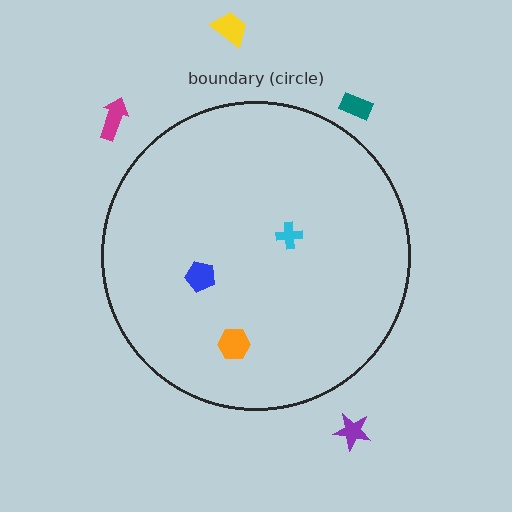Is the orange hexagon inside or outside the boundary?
Inside.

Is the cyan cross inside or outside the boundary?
Inside.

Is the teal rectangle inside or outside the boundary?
Outside.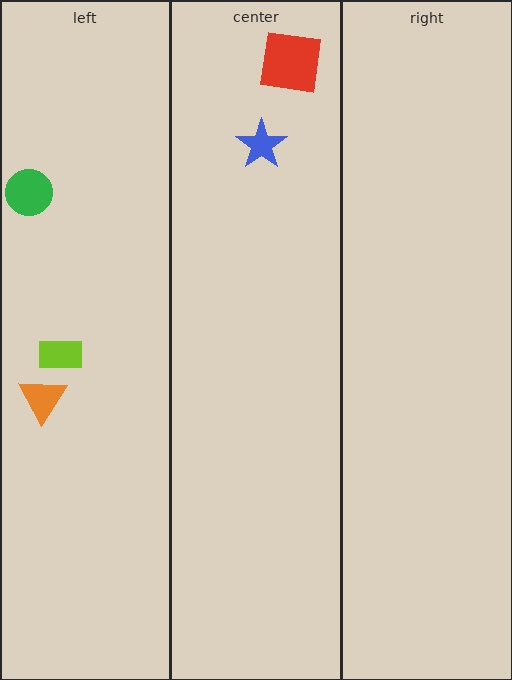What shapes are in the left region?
The green circle, the lime rectangle, the orange triangle.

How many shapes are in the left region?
3.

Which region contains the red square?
The center region.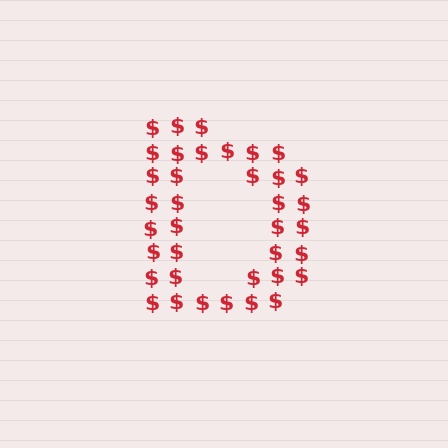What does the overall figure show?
The overall figure shows the letter D.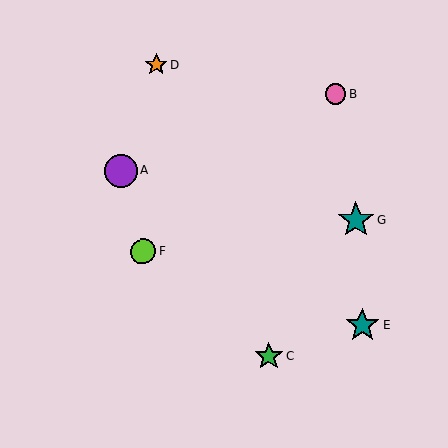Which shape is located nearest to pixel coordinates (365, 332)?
The teal star (labeled E) at (362, 325) is nearest to that location.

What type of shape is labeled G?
Shape G is a teal star.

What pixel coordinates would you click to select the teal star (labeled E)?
Click at (362, 325) to select the teal star E.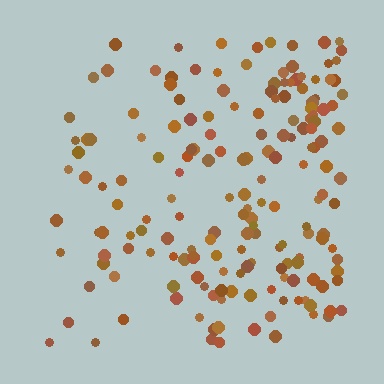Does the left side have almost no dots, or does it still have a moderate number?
Still a moderate number, just noticeably fewer than the right.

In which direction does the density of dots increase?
From left to right, with the right side densest.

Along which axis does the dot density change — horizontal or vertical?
Horizontal.